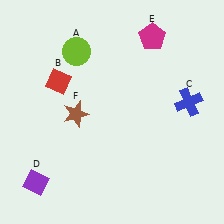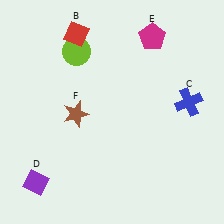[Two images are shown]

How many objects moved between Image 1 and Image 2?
1 object moved between the two images.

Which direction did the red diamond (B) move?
The red diamond (B) moved up.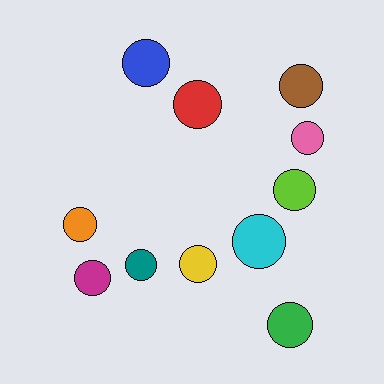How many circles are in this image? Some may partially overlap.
There are 11 circles.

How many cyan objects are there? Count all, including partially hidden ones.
There is 1 cyan object.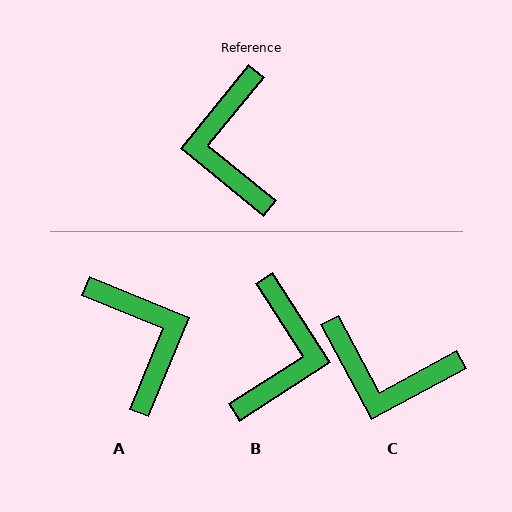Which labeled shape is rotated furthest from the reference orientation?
A, about 163 degrees away.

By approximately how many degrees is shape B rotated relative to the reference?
Approximately 162 degrees counter-clockwise.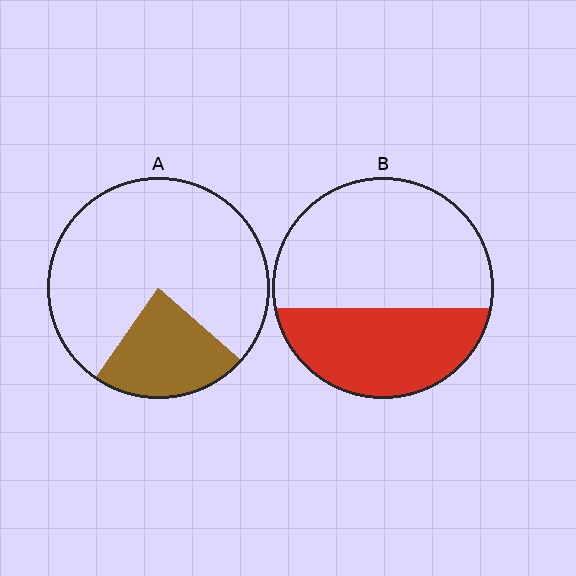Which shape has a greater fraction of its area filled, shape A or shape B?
Shape B.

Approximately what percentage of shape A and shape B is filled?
A is approximately 25% and B is approximately 40%.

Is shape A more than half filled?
No.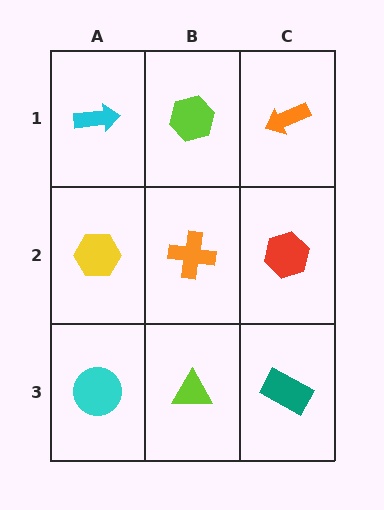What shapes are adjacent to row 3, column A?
A yellow hexagon (row 2, column A), a lime triangle (row 3, column B).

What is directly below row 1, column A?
A yellow hexagon.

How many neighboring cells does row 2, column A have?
3.